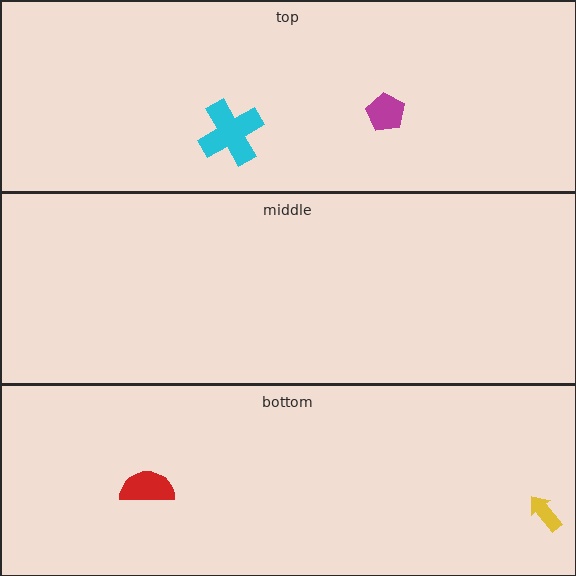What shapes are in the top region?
The magenta pentagon, the cyan cross.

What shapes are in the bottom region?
The yellow arrow, the red semicircle.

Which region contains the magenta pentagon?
The top region.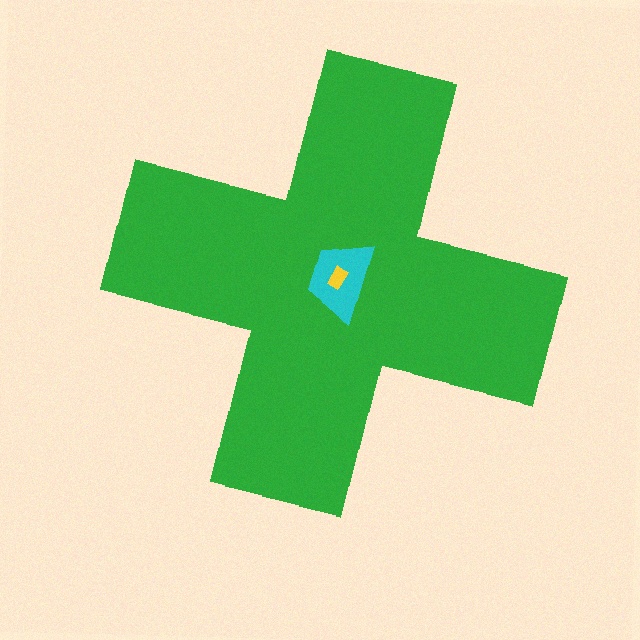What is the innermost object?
The yellow rectangle.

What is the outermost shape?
The green cross.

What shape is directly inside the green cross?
The cyan trapezoid.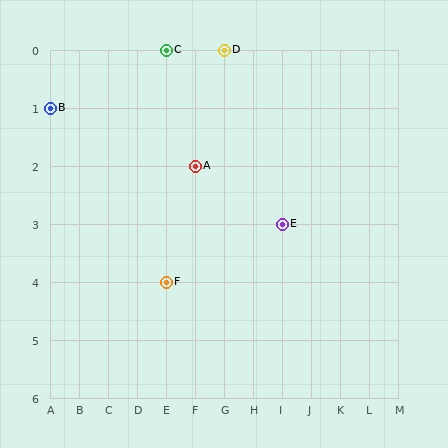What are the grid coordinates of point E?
Point E is at grid coordinates (I, 3).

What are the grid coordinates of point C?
Point C is at grid coordinates (E, 0).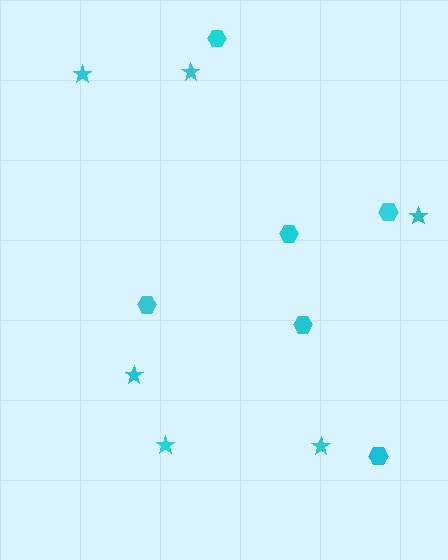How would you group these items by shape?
There are 2 groups: one group of hexagons (6) and one group of stars (6).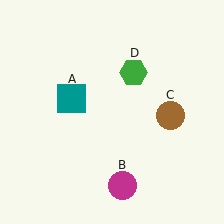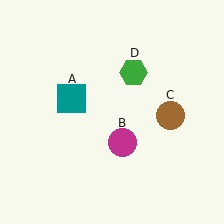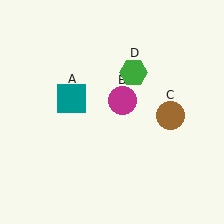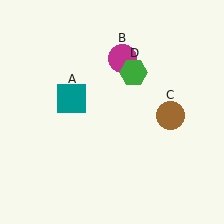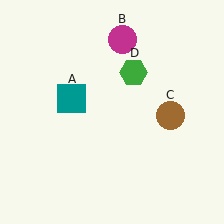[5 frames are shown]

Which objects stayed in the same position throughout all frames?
Teal square (object A) and brown circle (object C) and green hexagon (object D) remained stationary.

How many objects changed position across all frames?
1 object changed position: magenta circle (object B).